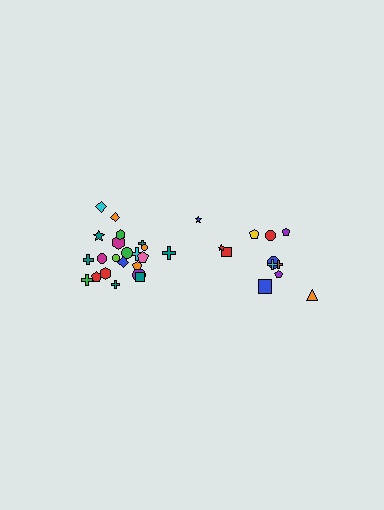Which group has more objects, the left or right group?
The left group.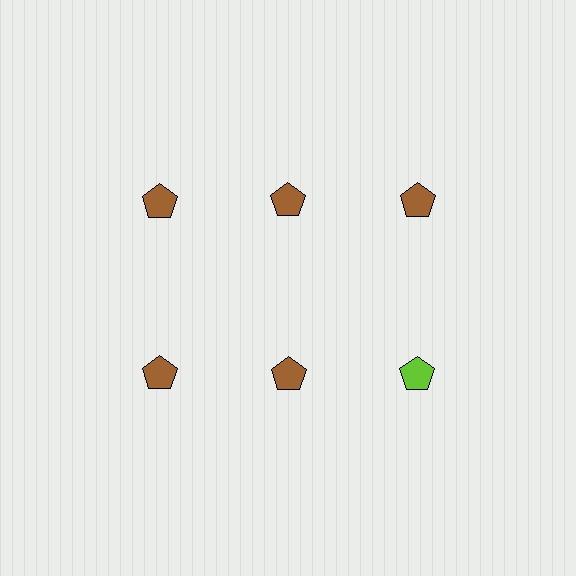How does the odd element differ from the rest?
It has a different color: lime instead of brown.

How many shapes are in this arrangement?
There are 6 shapes arranged in a grid pattern.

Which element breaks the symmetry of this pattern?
The lime pentagon in the second row, center column breaks the symmetry. All other shapes are brown pentagons.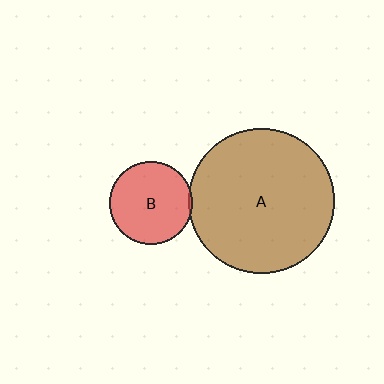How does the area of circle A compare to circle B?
Approximately 3.1 times.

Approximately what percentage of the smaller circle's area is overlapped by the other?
Approximately 5%.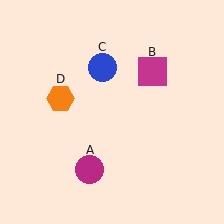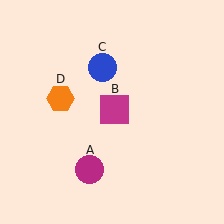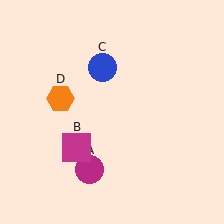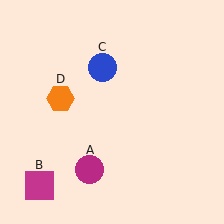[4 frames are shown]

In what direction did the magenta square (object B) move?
The magenta square (object B) moved down and to the left.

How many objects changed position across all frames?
1 object changed position: magenta square (object B).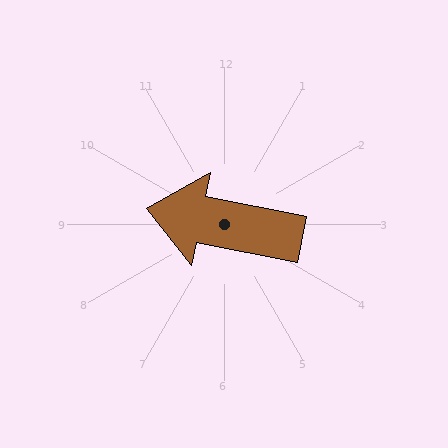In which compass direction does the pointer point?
West.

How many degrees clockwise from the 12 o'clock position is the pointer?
Approximately 281 degrees.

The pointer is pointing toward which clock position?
Roughly 9 o'clock.